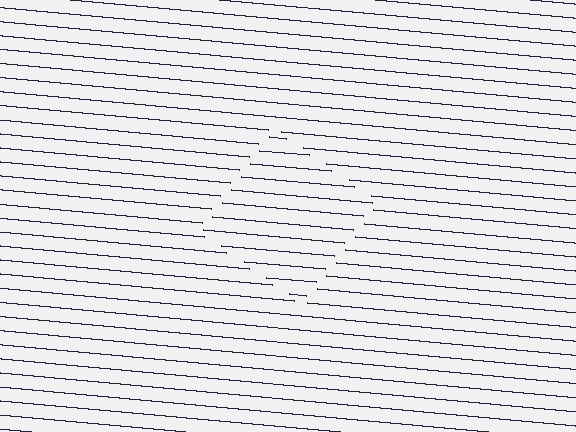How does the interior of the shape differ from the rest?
The interior of the shape contains the same grating, shifted by half a period — the contour is defined by the phase discontinuity where line-ends from the inner and outer gratings abut.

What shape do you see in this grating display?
An illusory square. The interior of the shape contains the same grating, shifted by half a period — the contour is defined by the phase discontinuity where line-ends from the inner and outer gratings abut.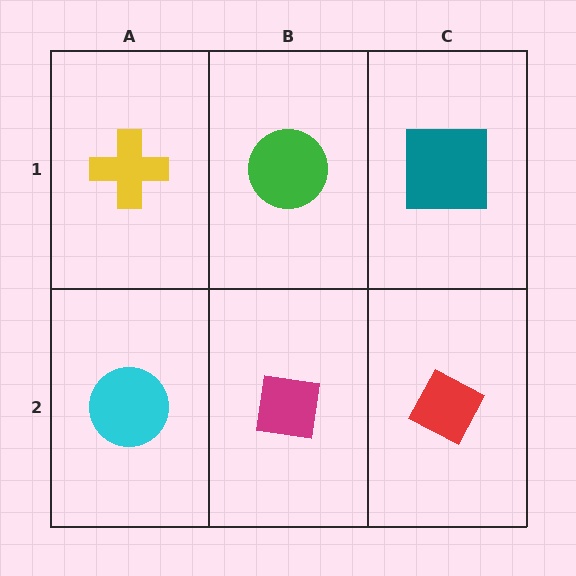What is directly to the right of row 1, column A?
A green circle.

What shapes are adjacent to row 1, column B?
A magenta square (row 2, column B), a yellow cross (row 1, column A), a teal square (row 1, column C).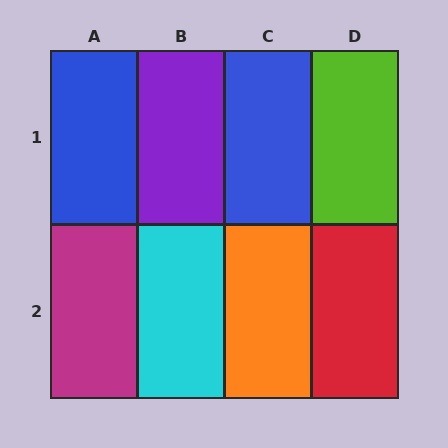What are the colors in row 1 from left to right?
Blue, purple, blue, lime.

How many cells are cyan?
1 cell is cyan.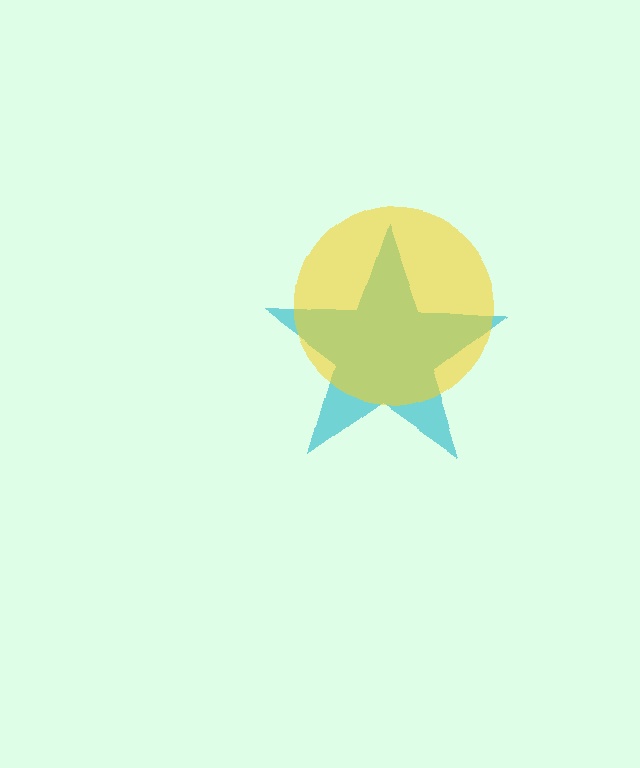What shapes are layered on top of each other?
The layered shapes are: a cyan star, a yellow circle.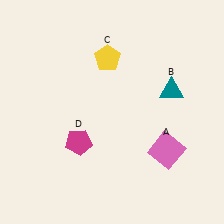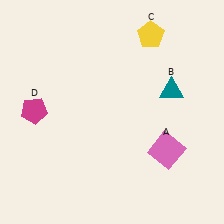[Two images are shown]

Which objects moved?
The objects that moved are: the yellow pentagon (C), the magenta pentagon (D).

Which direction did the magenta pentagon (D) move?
The magenta pentagon (D) moved left.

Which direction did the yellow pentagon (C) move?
The yellow pentagon (C) moved right.